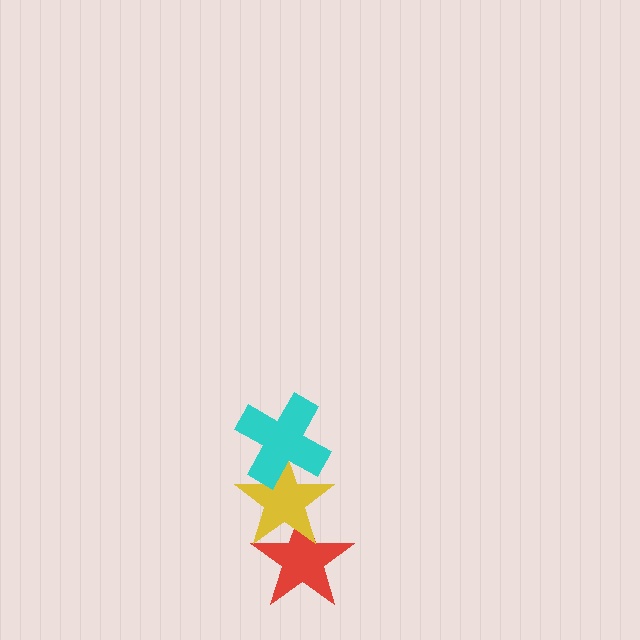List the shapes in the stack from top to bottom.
From top to bottom: the cyan cross, the yellow star, the red star.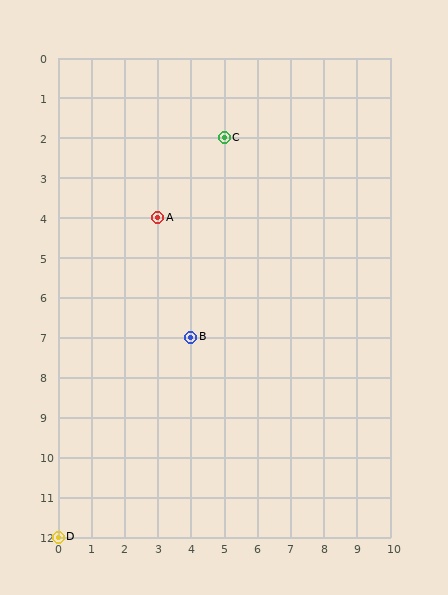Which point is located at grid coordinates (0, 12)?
Point D is at (0, 12).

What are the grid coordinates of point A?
Point A is at grid coordinates (3, 4).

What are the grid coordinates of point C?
Point C is at grid coordinates (5, 2).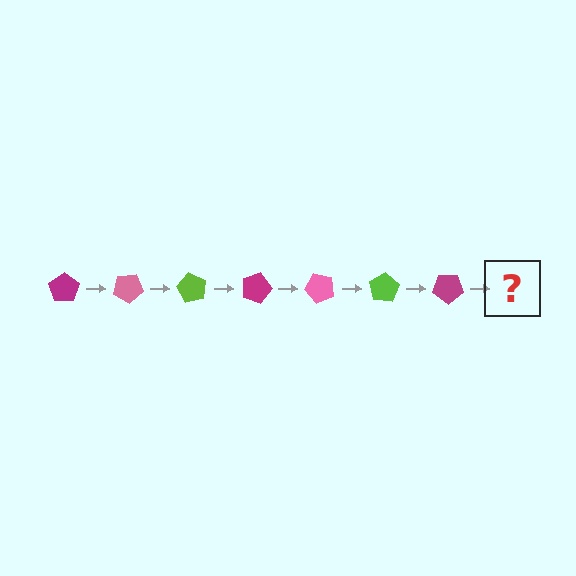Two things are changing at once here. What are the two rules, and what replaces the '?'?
The two rules are that it rotates 30 degrees each step and the color cycles through magenta, pink, and lime. The '?' should be a pink pentagon, rotated 210 degrees from the start.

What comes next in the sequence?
The next element should be a pink pentagon, rotated 210 degrees from the start.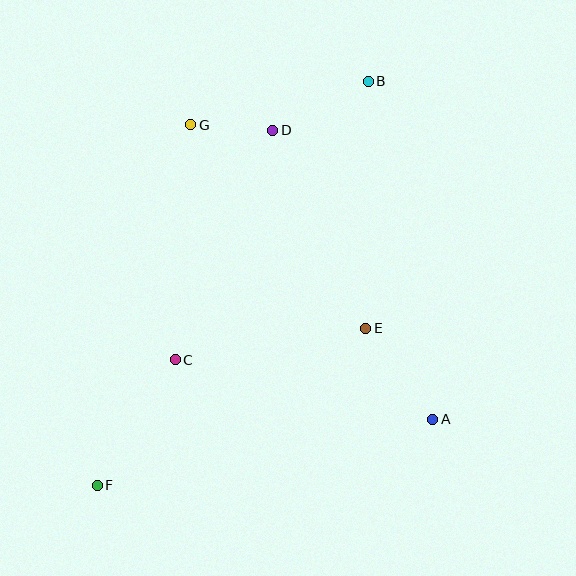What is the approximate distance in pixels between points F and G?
The distance between F and G is approximately 372 pixels.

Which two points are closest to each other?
Points D and G are closest to each other.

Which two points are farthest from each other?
Points B and F are farthest from each other.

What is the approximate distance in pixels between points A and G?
The distance between A and G is approximately 381 pixels.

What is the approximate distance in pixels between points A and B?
The distance between A and B is approximately 344 pixels.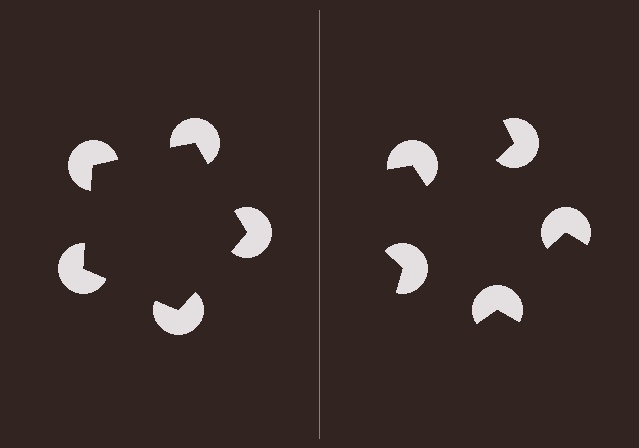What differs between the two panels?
The pac-man discs are positioned identically on both sides; only the wedge orientations differ. On the left they align to a pentagon; on the right they are misaligned.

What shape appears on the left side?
An illusory pentagon.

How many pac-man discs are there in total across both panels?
10 — 5 on each side.